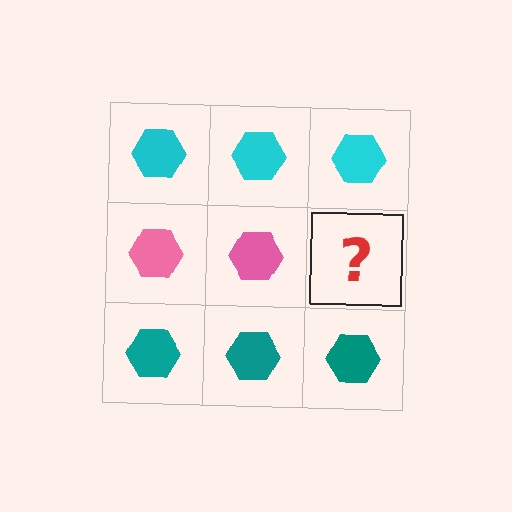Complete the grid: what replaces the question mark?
The question mark should be replaced with a pink hexagon.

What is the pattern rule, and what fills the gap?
The rule is that each row has a consistent color. The gap should be filled with a pink hexagon.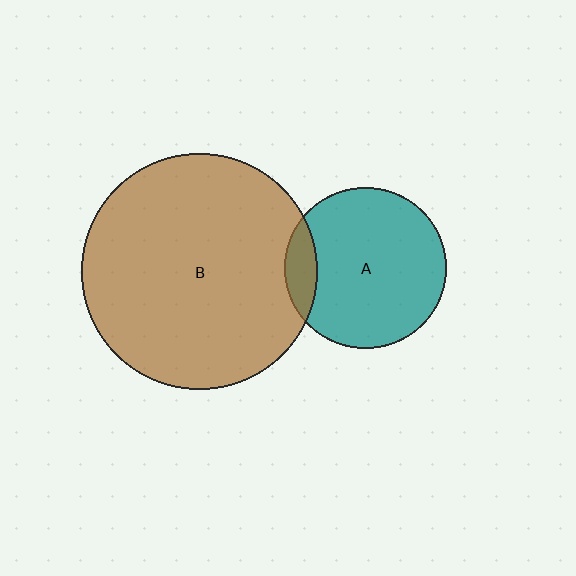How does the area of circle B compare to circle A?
Approximately 2.1 times.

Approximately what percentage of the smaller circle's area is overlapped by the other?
Approximately 10%.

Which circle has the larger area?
Circle B (brown).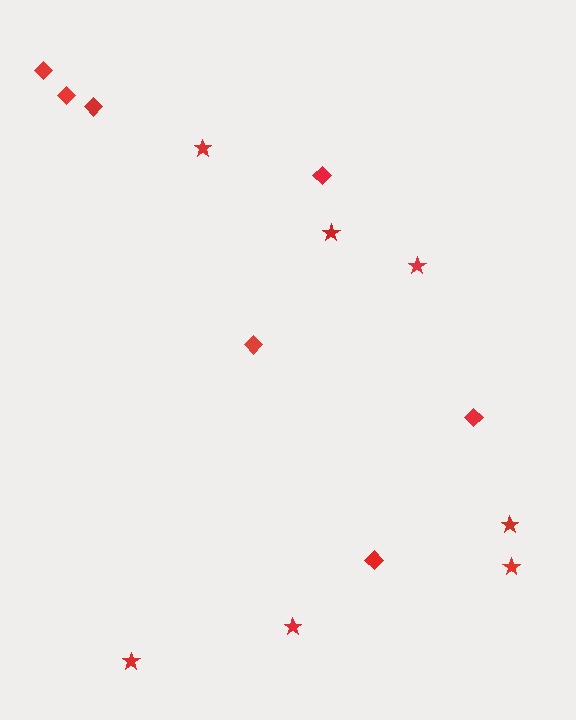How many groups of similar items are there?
There are 2 groups: one group of stars (7) and one group of diamonds (7).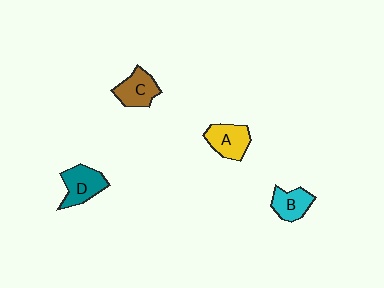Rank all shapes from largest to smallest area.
From largest to smallest: D (teal), A (yellow), C (brown), B (cyan).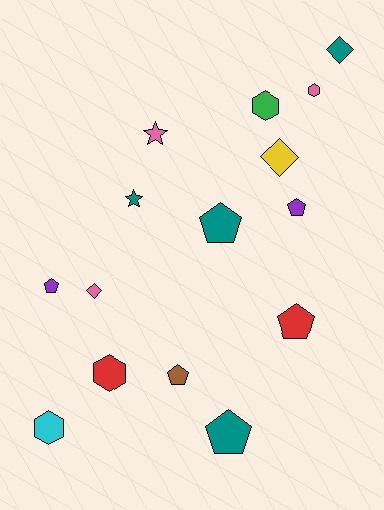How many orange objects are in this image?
There are no orange objects.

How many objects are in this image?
There are 15 objects.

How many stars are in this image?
There are 2 stars.